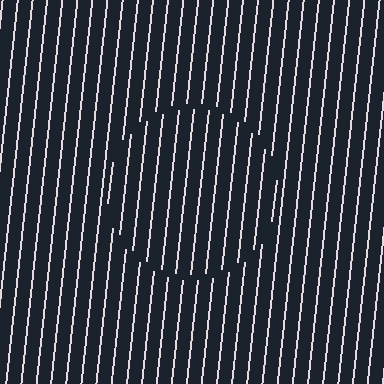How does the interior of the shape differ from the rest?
The interior of the shape contains the same grating, shifted by half a period — the contour is defined by the phase discontinuity where line-ends from the inner and outer gratings abut.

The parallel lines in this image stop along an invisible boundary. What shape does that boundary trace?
An illusory circle. The interior of the shape contains the same grating, shifted by half a period — the contour is defined by the phase discontinuity where line-ends from the inner and outer gratings abut.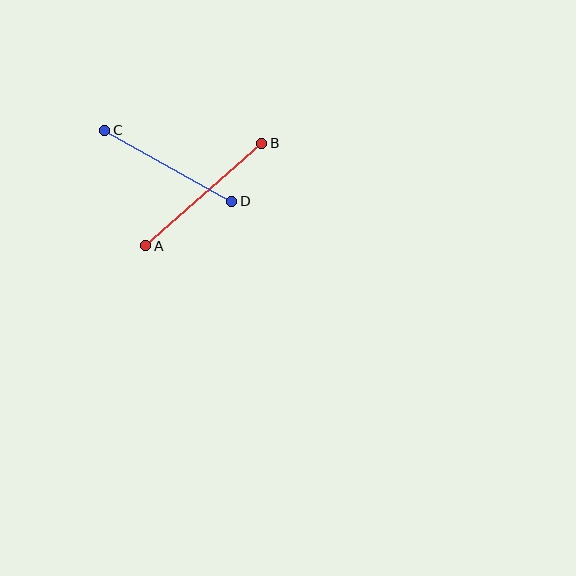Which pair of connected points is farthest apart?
Points A and B are farthest apart.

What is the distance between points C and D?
The distance is approximately 146 pixels.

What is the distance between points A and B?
The distance is approximately 155 pixels.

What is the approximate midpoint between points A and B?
The midpoint is at approximately (204, 195) pixels.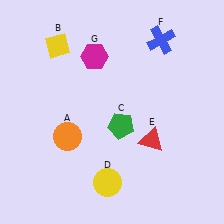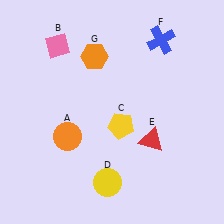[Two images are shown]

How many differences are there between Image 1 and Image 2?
There are 3 differences between the two images.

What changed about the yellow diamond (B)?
In Image 1, B is yellow. In Image 2, it changed to pink.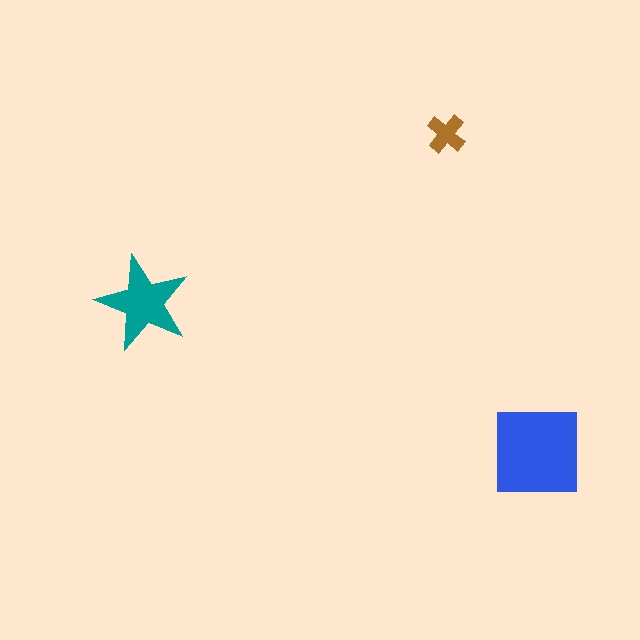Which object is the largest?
The blue square.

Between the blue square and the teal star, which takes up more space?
The blue square.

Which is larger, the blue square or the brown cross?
The blue square.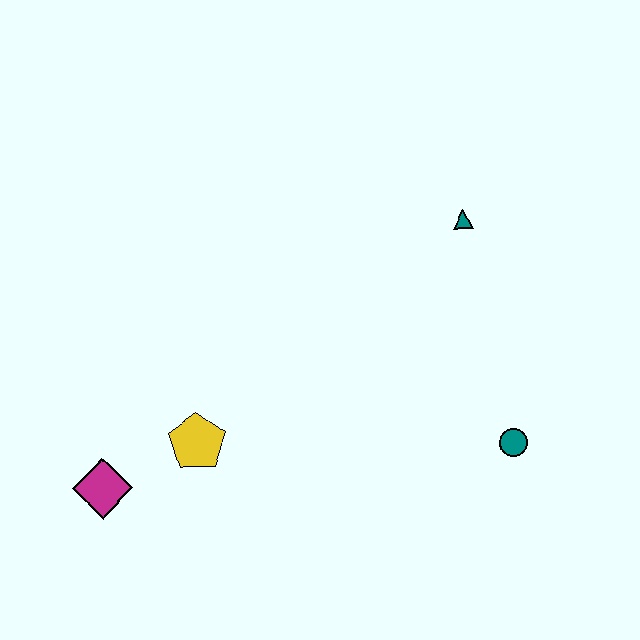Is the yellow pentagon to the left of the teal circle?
Yes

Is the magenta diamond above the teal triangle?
No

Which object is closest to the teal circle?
The teal triangle is closest to the teal circle.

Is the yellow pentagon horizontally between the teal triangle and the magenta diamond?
Yes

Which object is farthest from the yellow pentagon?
The teal triangle is farthest from the yellow pentagon.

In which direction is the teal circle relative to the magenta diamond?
The teal circle is to the right of the magenta diamond.